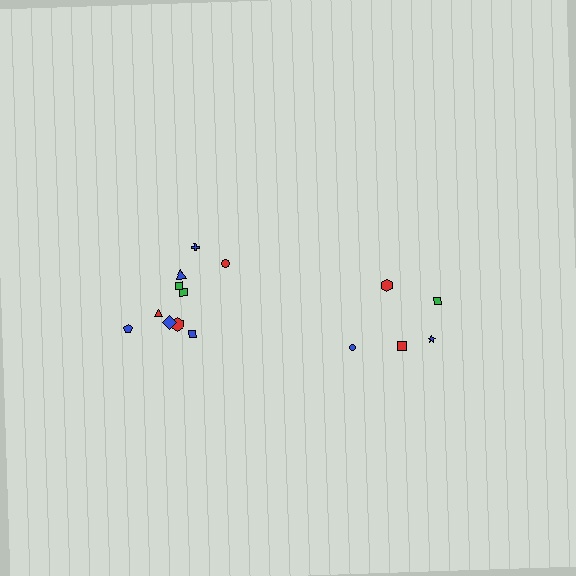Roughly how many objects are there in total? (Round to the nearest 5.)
Roughly 15 objects in total.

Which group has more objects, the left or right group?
The left group.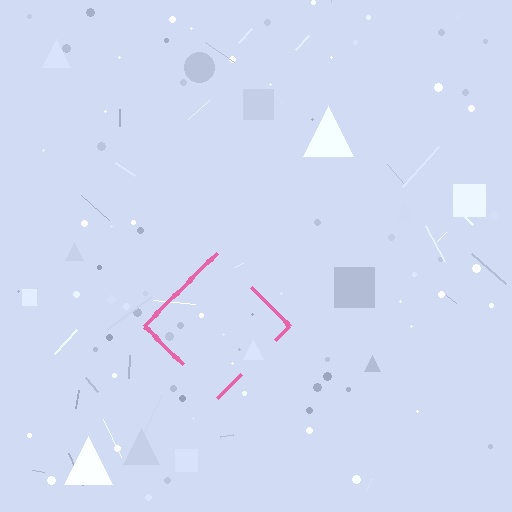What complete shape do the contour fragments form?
The contour fragments form a diamond.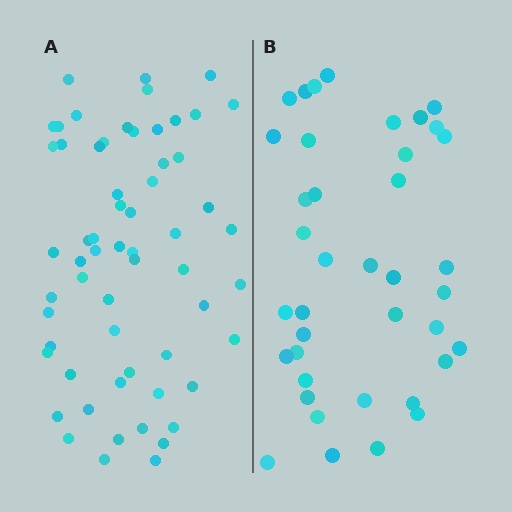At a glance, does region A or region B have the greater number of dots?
Region A (the left region) has more dots.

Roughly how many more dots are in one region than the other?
Region A has approximately 20 more dots than region B.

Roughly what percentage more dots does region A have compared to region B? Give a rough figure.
About 55% more.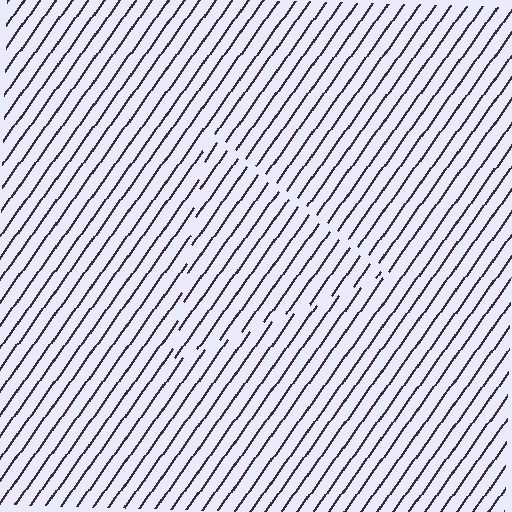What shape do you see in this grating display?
An illusory triangle. The interior of the shape contains the same grating, shifted by half a period — the contour is defined by the phase discontinuity where line-ends from the inner and outer gratings abut.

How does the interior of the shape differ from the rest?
The interior of the shape contains the same grating, shifted by half a period — the contour is defined by the phase discontinuity where line-ends from the inner and outer gratings abut.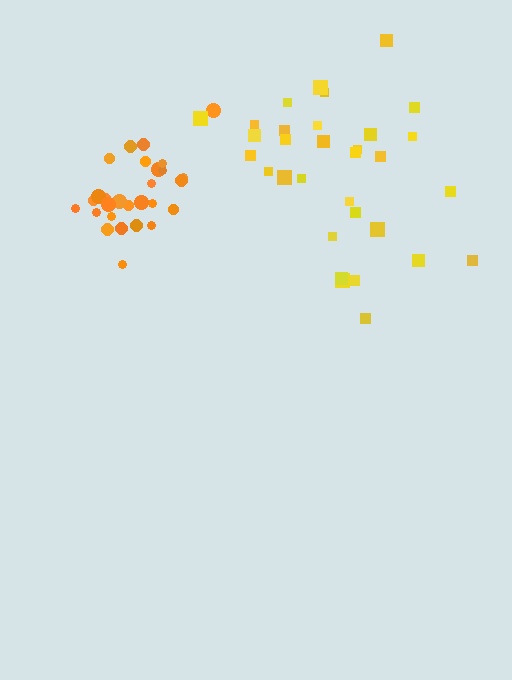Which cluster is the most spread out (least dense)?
Yellow.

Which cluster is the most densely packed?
Orange.